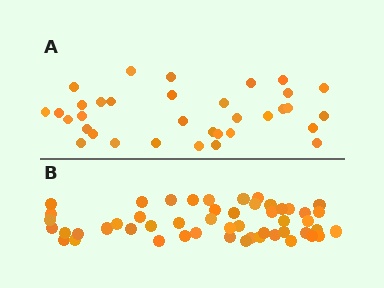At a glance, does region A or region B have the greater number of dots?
Region B (the bottom region) has more dots.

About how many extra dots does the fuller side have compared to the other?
Region B has approximately 15 more dots than region A.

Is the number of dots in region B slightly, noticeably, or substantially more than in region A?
Region B has substantially more. The ratio is roughly 1.5 to 1.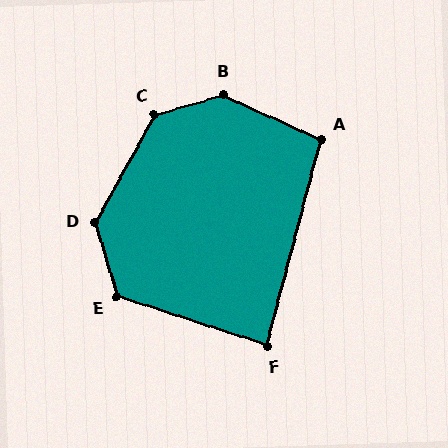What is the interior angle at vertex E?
Approximately 125 degrees (obtuse).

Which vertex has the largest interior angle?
B, at approximately 139 degrees.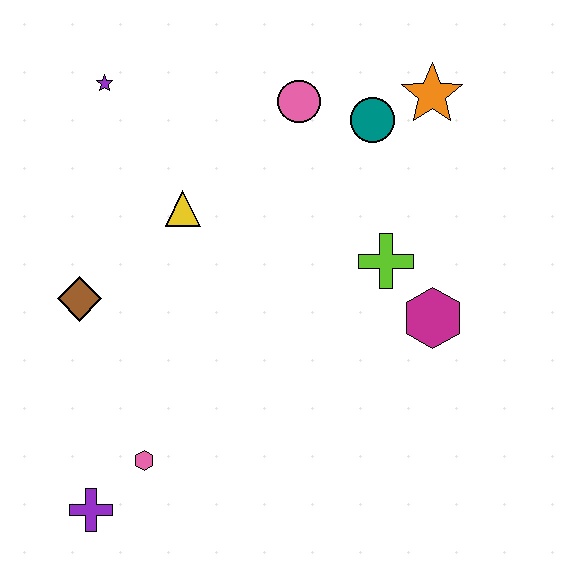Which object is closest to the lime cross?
The magenta hexagon is closest to the lime cross.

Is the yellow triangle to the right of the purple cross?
Yes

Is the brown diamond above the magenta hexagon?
Yes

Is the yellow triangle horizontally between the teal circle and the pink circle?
No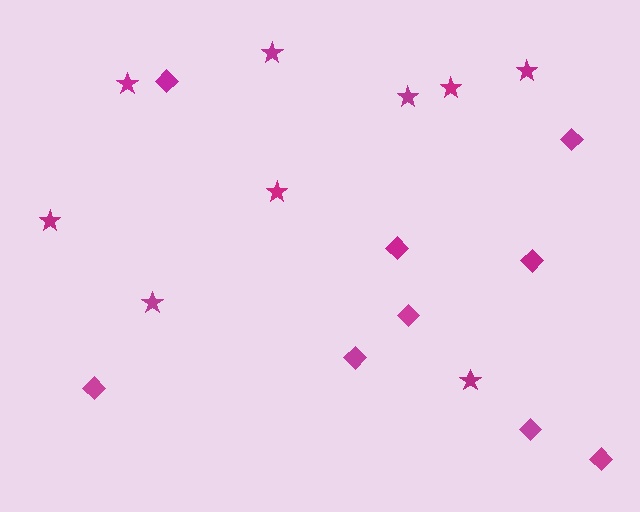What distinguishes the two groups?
There are 2 groups: one group of stars (9) and one group of diamonds (9).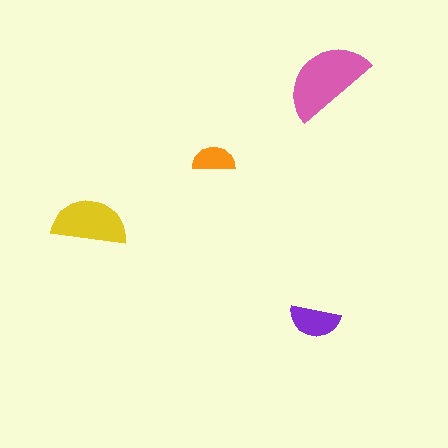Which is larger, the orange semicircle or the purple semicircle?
The purple one.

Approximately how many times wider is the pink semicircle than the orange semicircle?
About 2 times wider.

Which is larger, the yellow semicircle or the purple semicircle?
The yellow one.